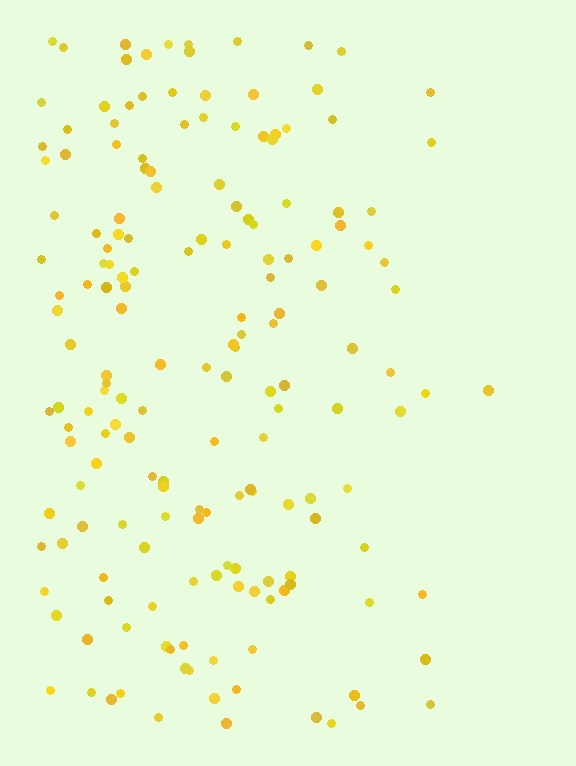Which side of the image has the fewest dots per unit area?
The right.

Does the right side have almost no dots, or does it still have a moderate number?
Still a moderate number, just noticeably fewer than the left.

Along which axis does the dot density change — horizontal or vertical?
Horizontal.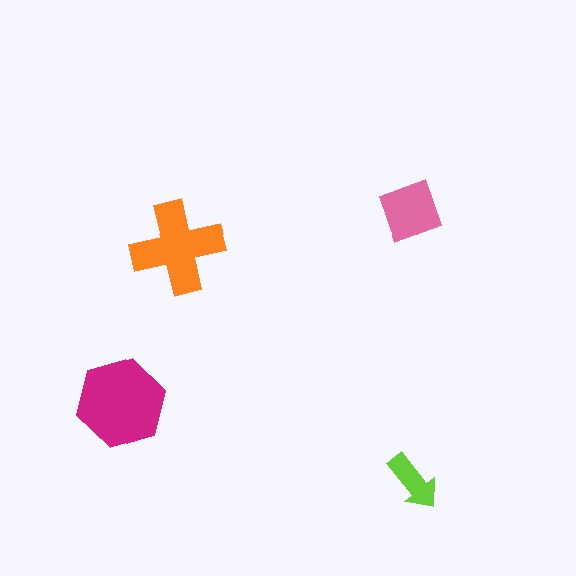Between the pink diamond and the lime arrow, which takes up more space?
The pink diamond.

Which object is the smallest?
The lime arrow.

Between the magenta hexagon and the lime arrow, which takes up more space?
The magenta hexagon.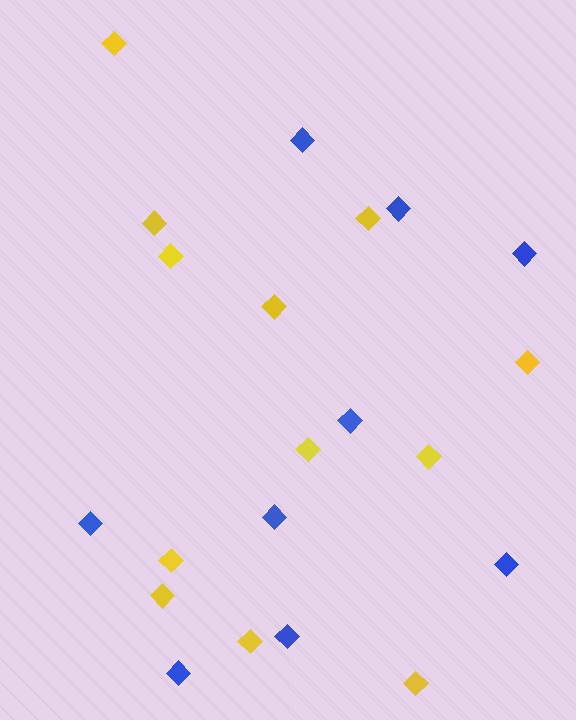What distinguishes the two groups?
There are 2 groups: one group of blue diamonds (9) and one group of yellow diamonds (12).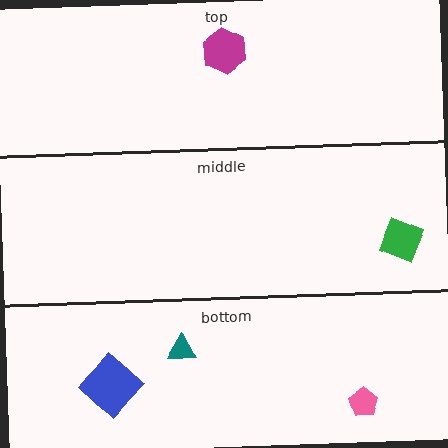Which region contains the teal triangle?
The bottom region.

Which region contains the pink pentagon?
The bottom region.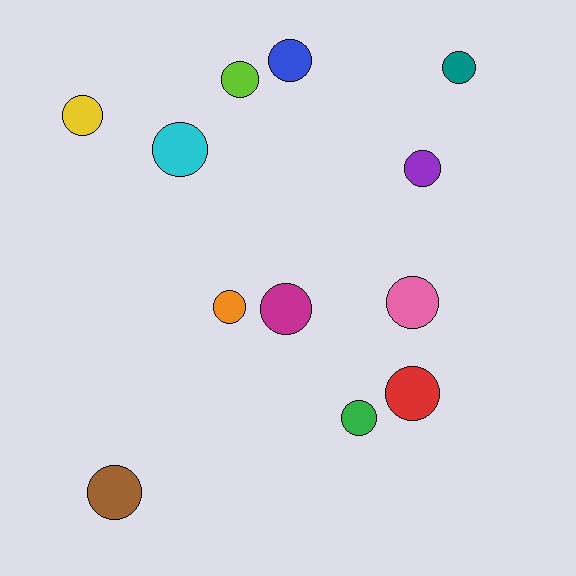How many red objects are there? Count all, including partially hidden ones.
There is 1 red object.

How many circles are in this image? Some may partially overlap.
There are 12 circles.